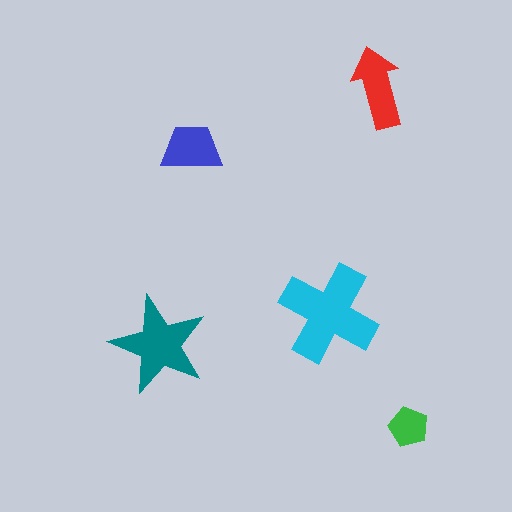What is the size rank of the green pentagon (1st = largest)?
5th.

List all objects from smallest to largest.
The green pentagon, the blue trapezoid, the red arrow, the teal star, the cyan cross.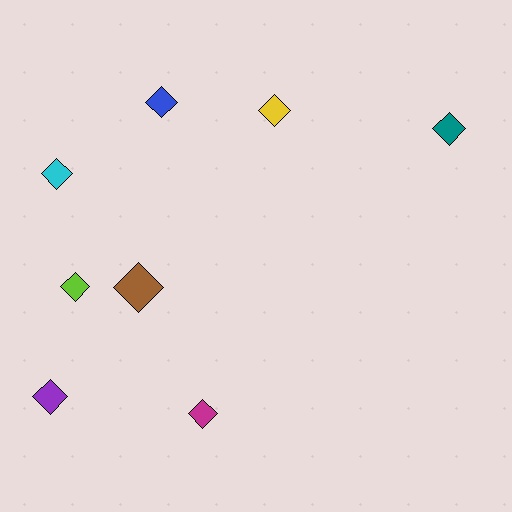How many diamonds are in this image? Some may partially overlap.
There are 8 diamonds.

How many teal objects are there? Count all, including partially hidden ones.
There is 1 teal object.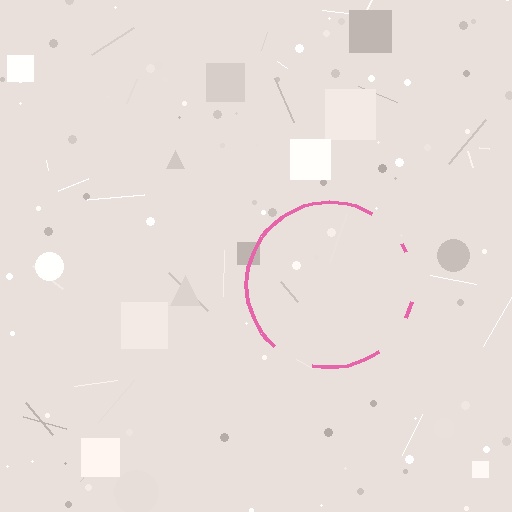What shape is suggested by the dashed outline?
The dashed outline suggests a circle.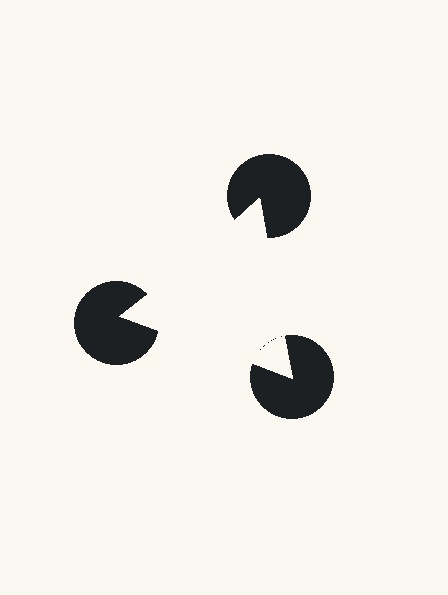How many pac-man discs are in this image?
There are 3 — one at each vertex of the illusory triangle.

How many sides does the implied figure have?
3 sides.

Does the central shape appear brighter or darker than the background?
It typically appears slightly brighter than the background, even though no actual brightness change is drawn.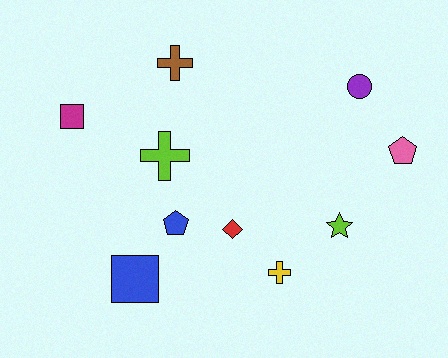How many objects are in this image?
There are 10 objects.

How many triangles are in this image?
There are no triangles.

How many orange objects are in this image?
There are no orange objects.